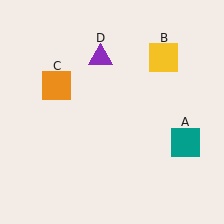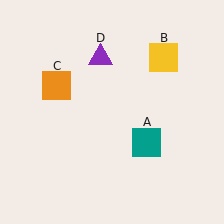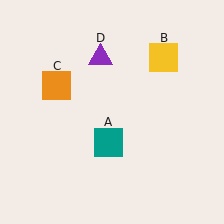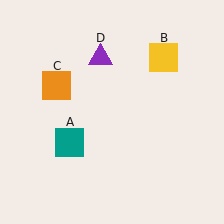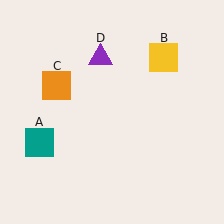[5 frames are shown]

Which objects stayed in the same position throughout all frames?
Yellow square (object B) and orange square (object C) and purple triangle (object D) remained stationary.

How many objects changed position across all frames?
1 object changed position: teal square (object A).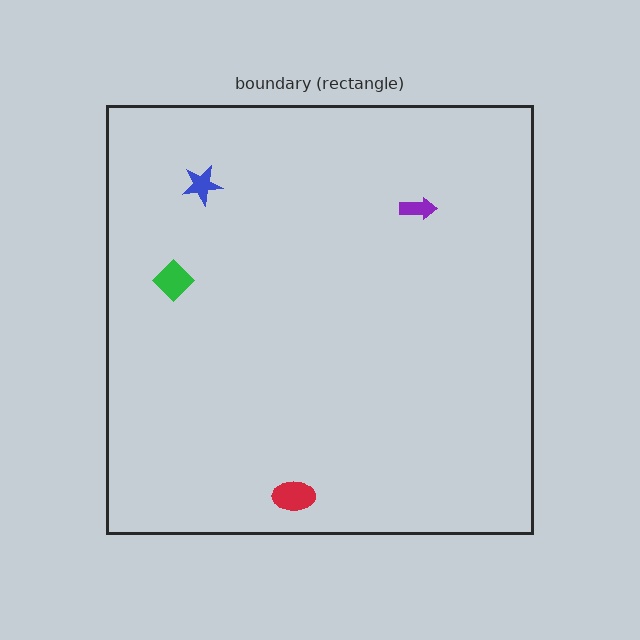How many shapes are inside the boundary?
4 inside, 0 outside.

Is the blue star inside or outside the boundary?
Inside.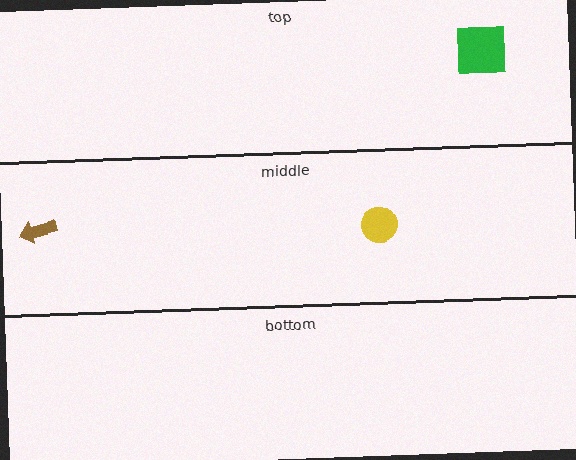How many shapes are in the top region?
1.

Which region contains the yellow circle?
The middle region.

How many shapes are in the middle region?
2.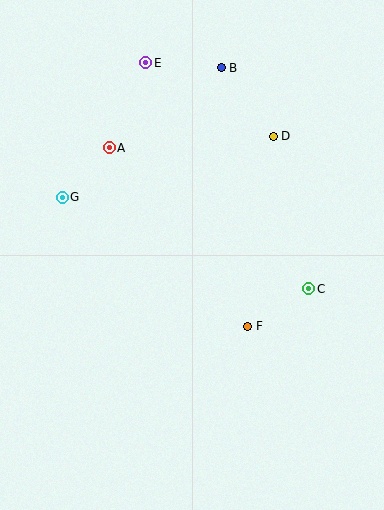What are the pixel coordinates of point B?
Point B is at (221, 68).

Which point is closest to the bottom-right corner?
Point F is closest to the bottom-right corner.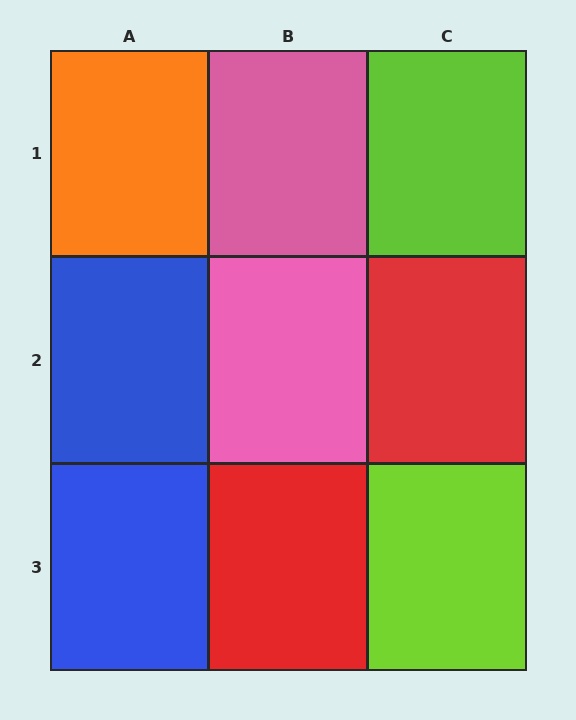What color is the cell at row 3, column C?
Lime.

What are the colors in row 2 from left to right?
Blue, pink, red.